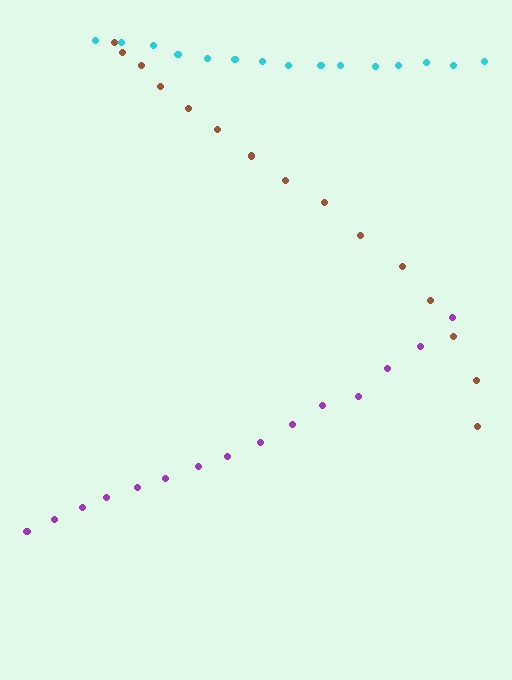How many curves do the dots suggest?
There are 3 distinct paths.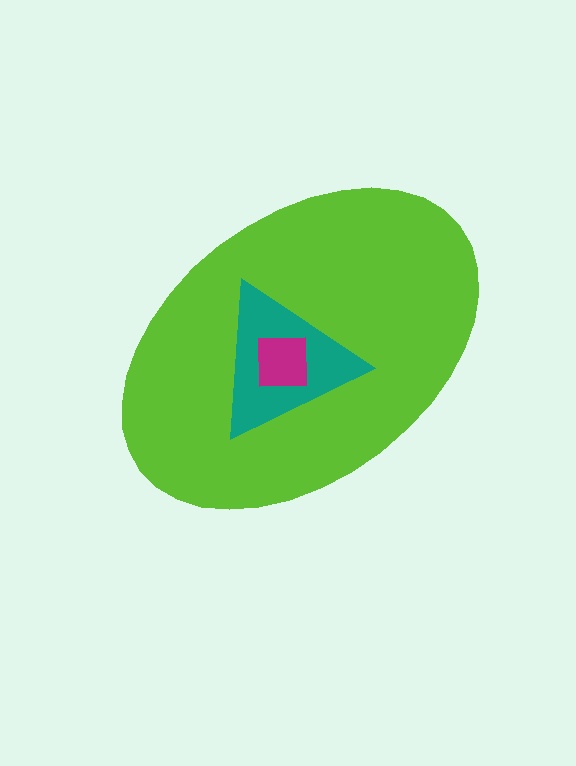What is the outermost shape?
The lime ellipse.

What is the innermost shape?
The magenta square.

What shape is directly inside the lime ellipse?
The teal triangle.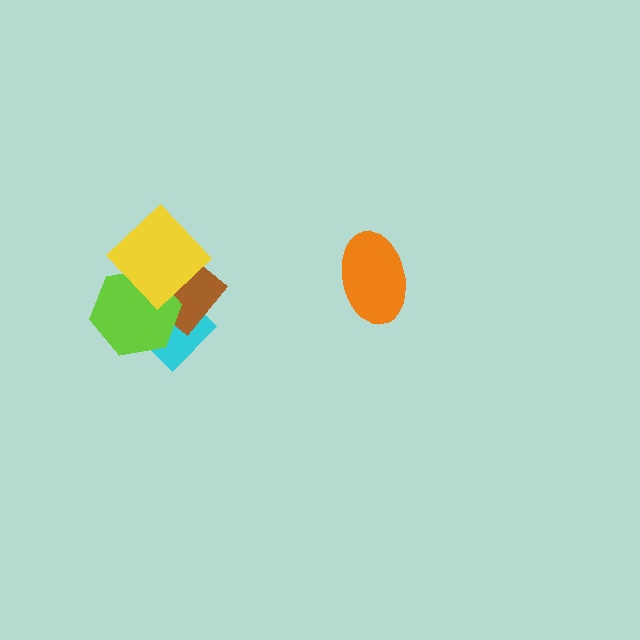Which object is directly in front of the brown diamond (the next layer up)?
The lime hexagon is directly in front of the brown diamond.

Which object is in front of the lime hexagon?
The yellow diamond is in front of the lime hexagon.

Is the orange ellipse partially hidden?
No, no other shape covers it.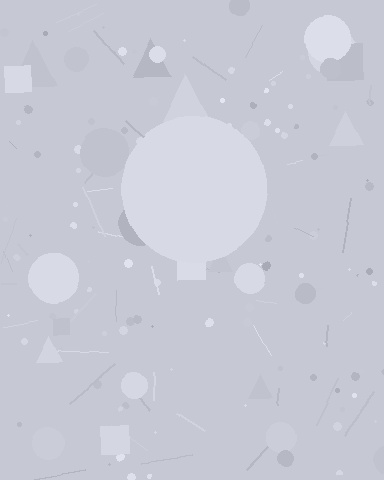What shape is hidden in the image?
A circle is hidden in the image.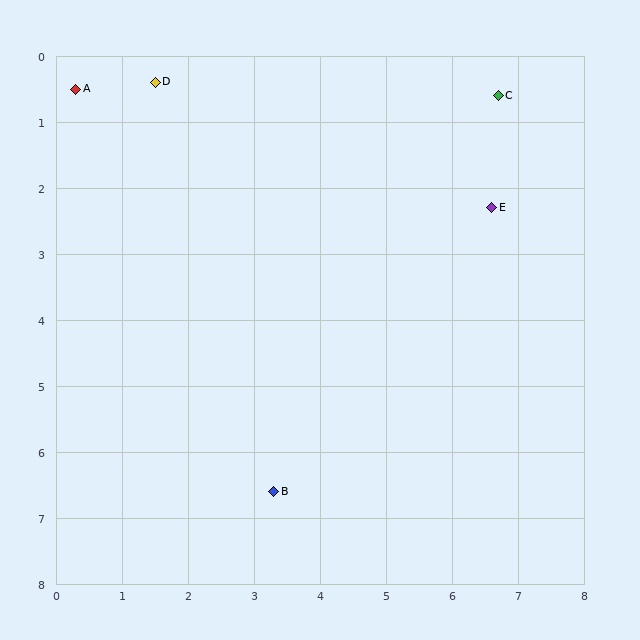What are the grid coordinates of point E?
Point E is at approximately (6.6, 2.3).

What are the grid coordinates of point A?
Point A is at approximately (0.3, 0.5).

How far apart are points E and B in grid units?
Points E and B are about 5.4 grid units apart.